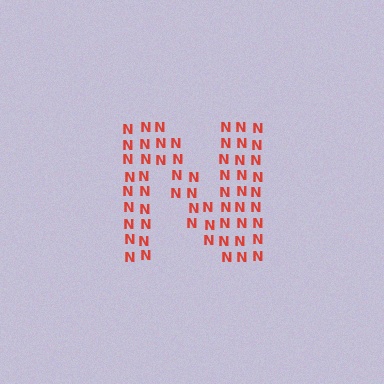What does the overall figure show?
The overall figure shows the letter N.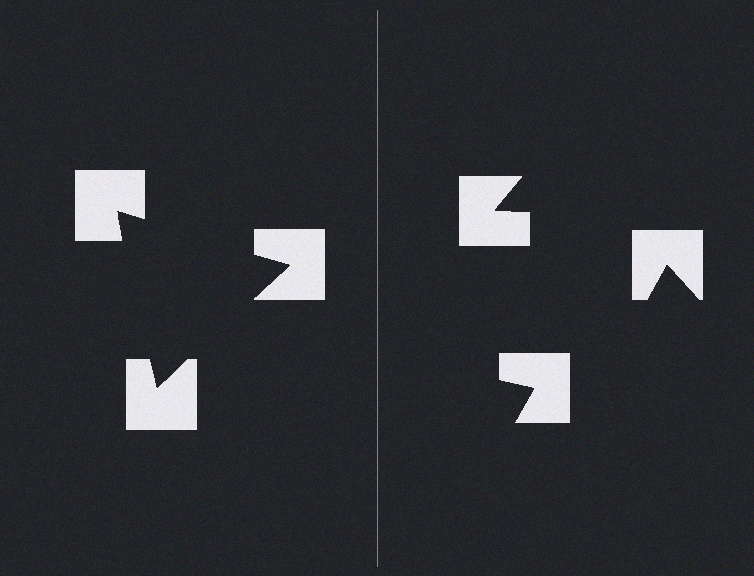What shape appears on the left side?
An illusory triangle.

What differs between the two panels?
The notched squares are positioned identically on both sides; only the wedge orientations differ. On the left they align to a triangle; on the right they are misaligned.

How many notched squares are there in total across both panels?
6 — 3 on each side.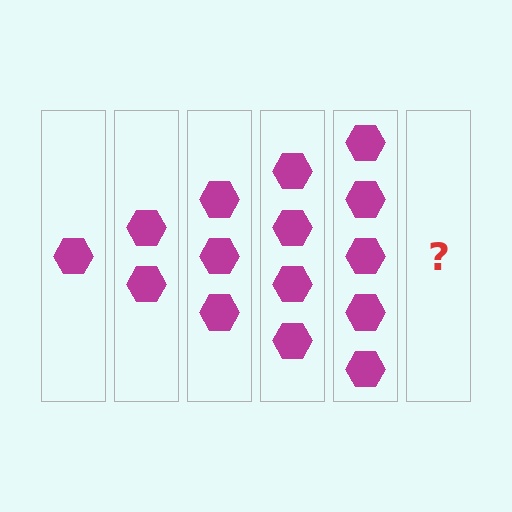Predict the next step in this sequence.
The next step is 6 hexagons.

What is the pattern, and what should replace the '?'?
The pattern is that each step adds one more hexagon. The '?' should be 6 hexagons.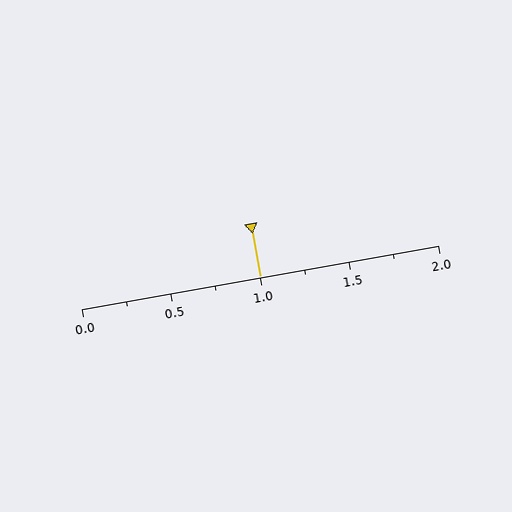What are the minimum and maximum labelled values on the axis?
The axis runs from 0.0 to 2.0.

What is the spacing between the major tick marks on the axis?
The major ticks are spaced 0.5 apart.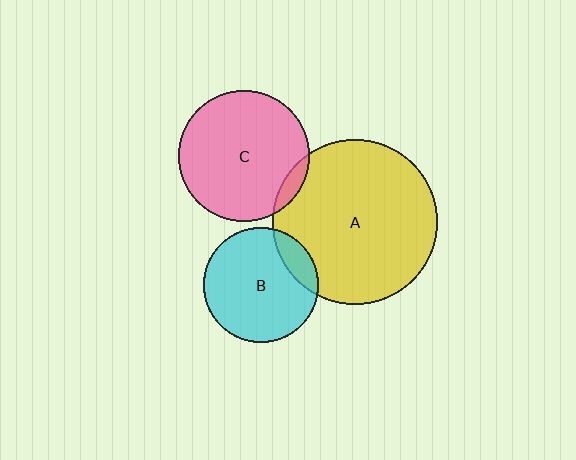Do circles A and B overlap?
Yes.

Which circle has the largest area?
Circle A (yellow).